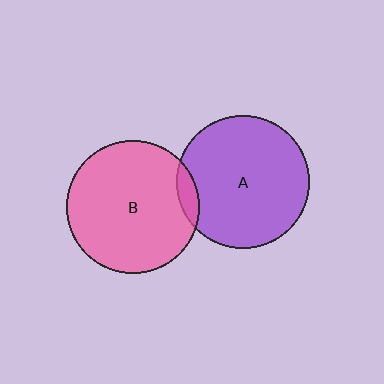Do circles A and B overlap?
Yes.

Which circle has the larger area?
Circle B (pink).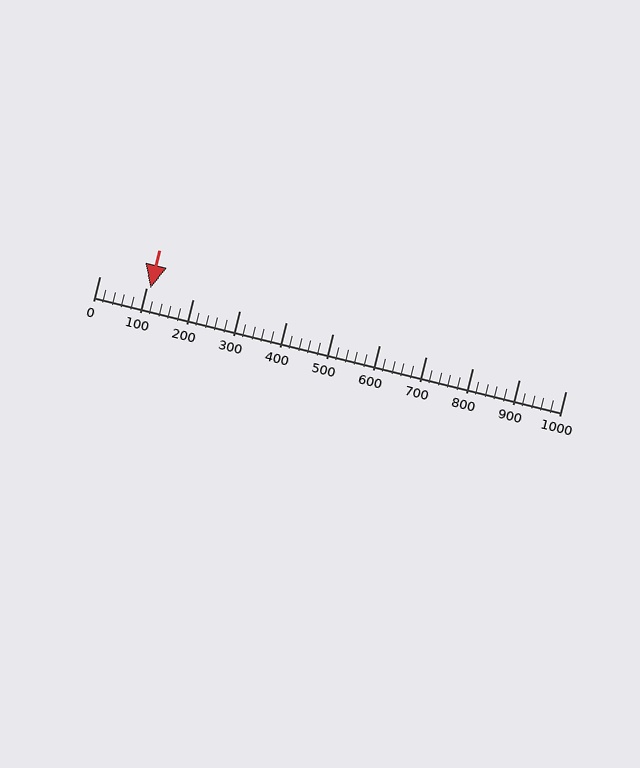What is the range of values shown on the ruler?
The ruler shows values from 0 to 1000.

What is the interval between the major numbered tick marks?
The major tick marks are spaced 100 units apart.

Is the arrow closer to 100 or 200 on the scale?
The arrow is closer to 100.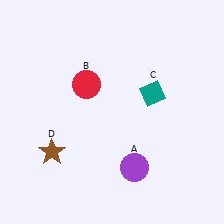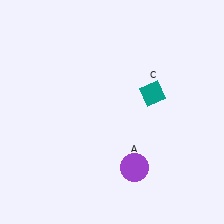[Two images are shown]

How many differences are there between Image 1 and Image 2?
There are 2 differences between the two images.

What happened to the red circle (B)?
The red circle (B) was removed in Image 2. It was in the top-left area of Image 1.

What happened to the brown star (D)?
The brown star (D) was removed in Image 2. It was in the bottom-left area of Image 1.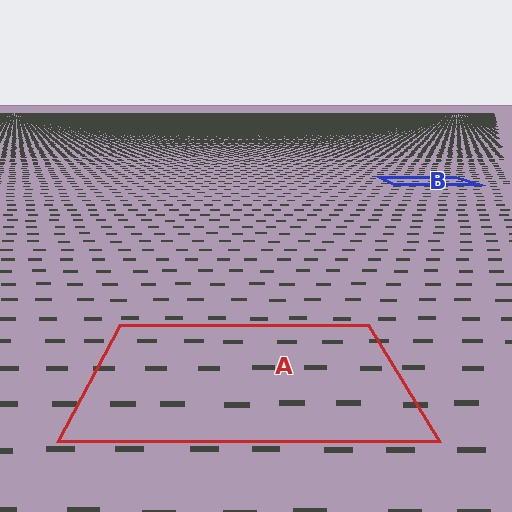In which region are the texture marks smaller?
The texture marks are smaller in region B, because it is farther away.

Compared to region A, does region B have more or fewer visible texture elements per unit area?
Region B has more texture elements per unit area — they are packed more densely because it is farther away.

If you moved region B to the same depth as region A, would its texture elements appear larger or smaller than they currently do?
They would appear larger. At a closer depth, the same texture elements are projected at a bigger on-screen size.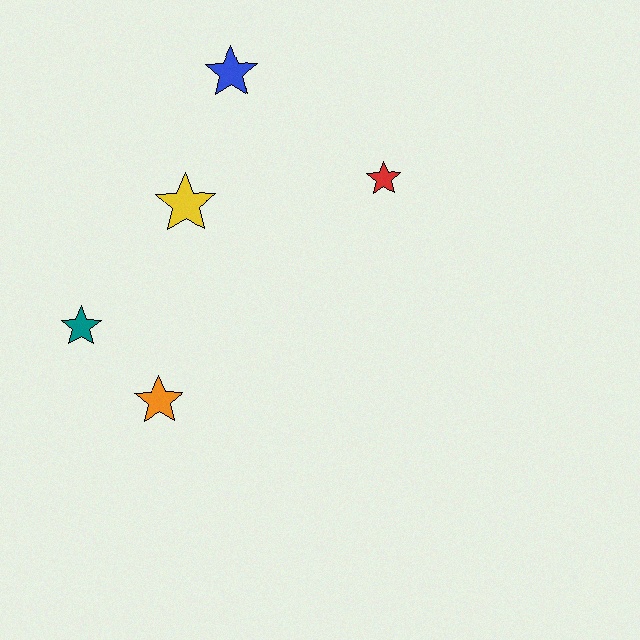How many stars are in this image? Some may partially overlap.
There are 5 stars.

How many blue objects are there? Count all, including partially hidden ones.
There is 1 blue object.